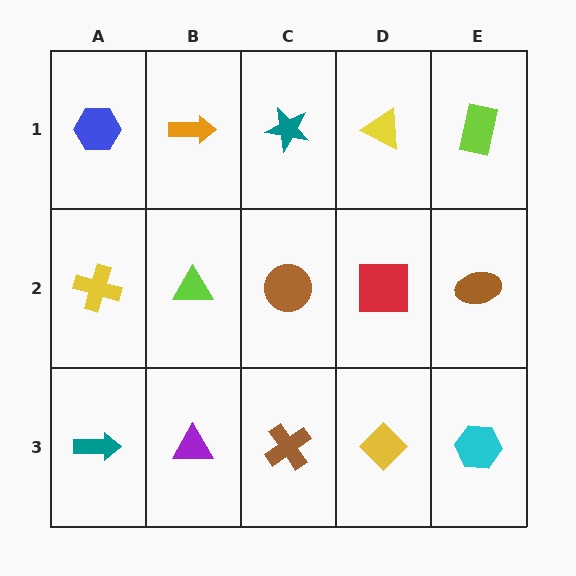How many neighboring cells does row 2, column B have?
4.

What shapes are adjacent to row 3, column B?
A lime triangle (row 2, column B), a teal arrow (row 3, column A), a brown cross (row 3, column C).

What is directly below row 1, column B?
A lime triangle.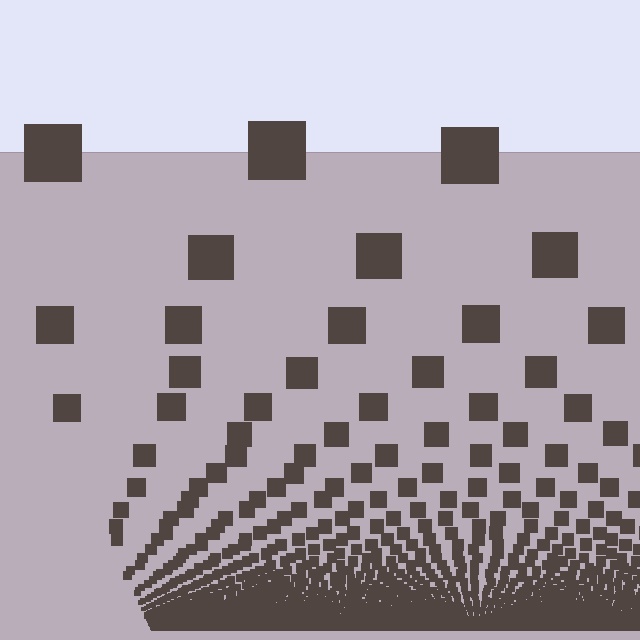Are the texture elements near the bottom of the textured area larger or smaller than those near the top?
Smaller. The gradient is inverted — elements near the bottom are smaller and denser.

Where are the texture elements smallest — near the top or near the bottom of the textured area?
Near the bottom.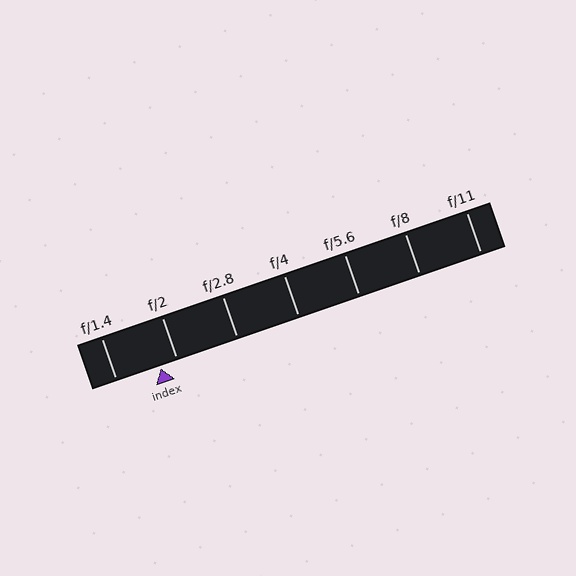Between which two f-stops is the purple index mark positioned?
The index mark is between f/1.4 and f/2.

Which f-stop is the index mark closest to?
The index mark is closest to f/2.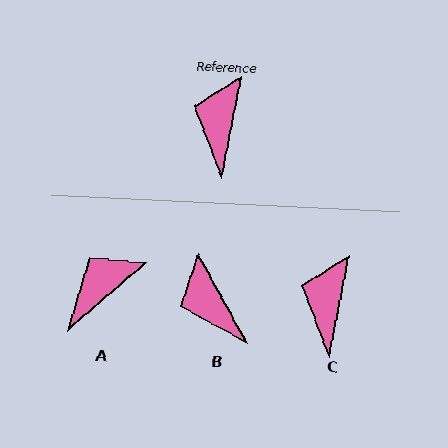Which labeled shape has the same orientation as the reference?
C.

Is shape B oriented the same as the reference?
No, it is off by about 40 degrees.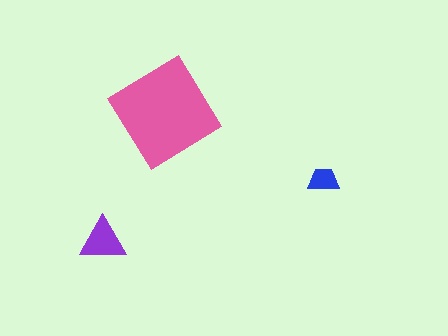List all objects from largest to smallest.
The pink diamond, the purple triangle, the blue trapezoid.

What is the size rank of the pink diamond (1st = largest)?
1st.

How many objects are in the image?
There are 3 objects in the image.